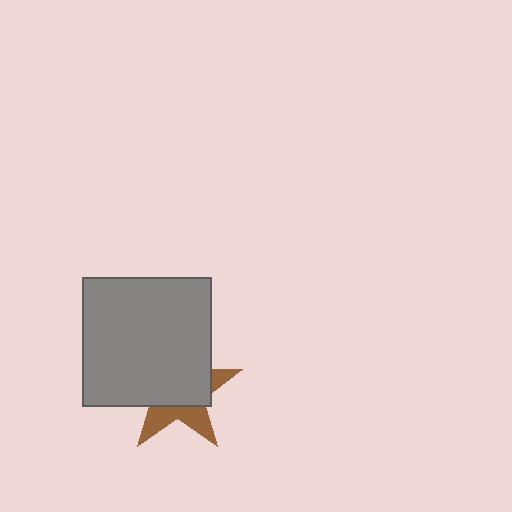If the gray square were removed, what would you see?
You would see the complete brown star.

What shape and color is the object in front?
The object in front is a gray square.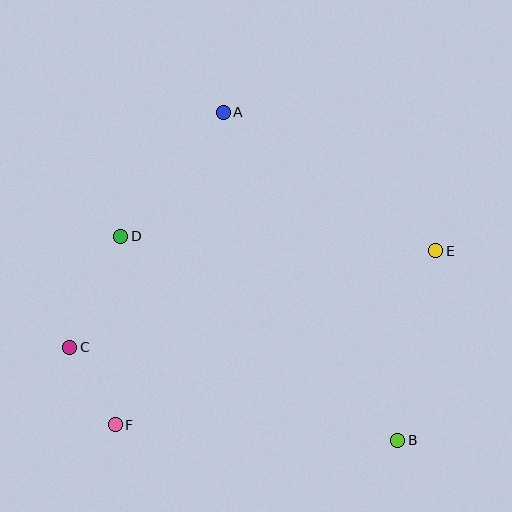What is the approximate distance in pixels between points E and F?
The distance between E and F is approximately 364 pixels.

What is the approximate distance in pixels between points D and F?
The distance between D and F is approximately 189 pixels.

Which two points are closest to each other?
Points C and F are closest to each other.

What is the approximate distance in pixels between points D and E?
The distance between D and E is approximately 315 pixels.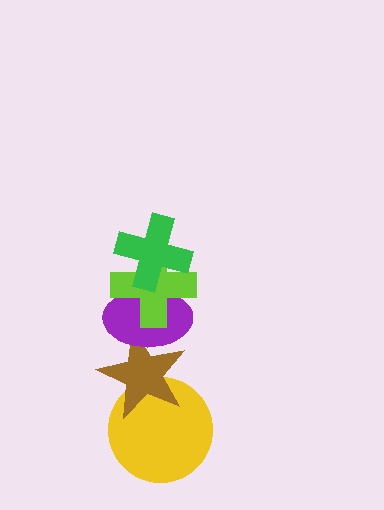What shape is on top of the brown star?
The purple ellipse is on top of the brown star.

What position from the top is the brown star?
The brown star is 4th from the top.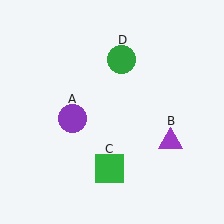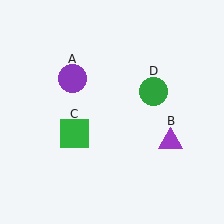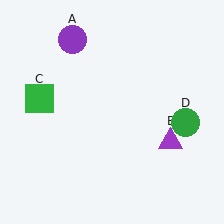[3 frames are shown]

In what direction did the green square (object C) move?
The green square (object C) moved up and to the left.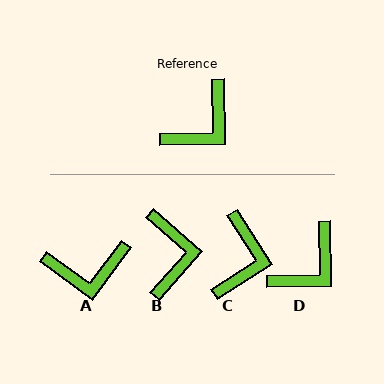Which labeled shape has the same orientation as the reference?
D.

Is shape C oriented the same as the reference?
No, it is off by about 32 degrees.